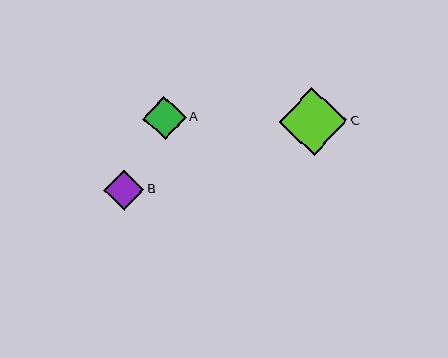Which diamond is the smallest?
Diamond B is the smallest with a size of approximately 40 pixels.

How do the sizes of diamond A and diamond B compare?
Diamond A and diamond B are approximately the same size.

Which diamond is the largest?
Diamond C is the largest with a size of approximately 68 pixels.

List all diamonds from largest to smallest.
From largest to smallest: C, A, B.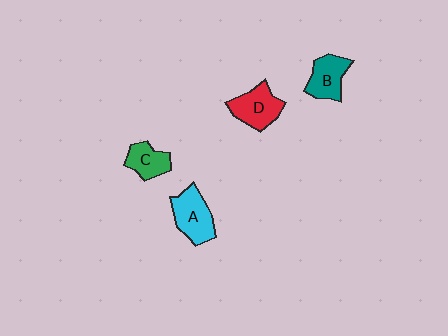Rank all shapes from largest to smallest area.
From largest to smallest: A (cyan), D (red), B (teal), C (green).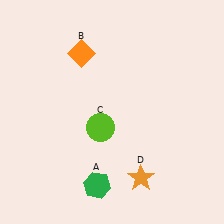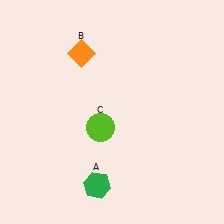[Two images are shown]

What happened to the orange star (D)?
The orange star (D) was removed in Image 2. It was in the bottom-right area of Image 1.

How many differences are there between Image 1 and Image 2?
There is 1 difference between the two images.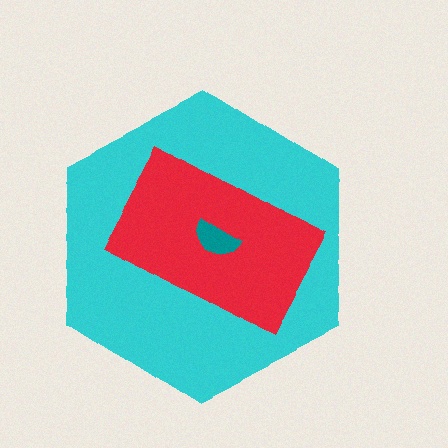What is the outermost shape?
The cyan hexagon.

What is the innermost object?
The teal semicircle.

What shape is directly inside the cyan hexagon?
The red rectangle.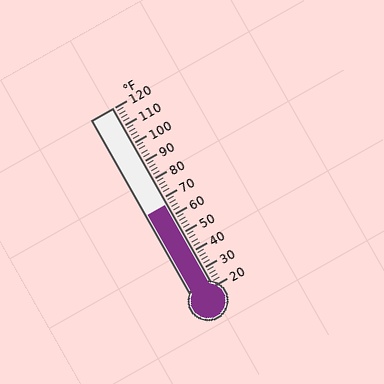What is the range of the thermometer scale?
The thermometer scale ranges from 20°F to 120°F.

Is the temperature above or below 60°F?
The temperature is above 60°F.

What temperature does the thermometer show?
The thermometer shows approximately 66°F.